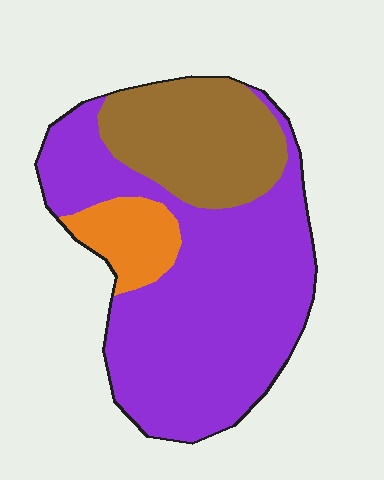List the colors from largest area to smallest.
From largest to smallest: purple, brown, orange.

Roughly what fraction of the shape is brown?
Brown takes up about one quarter (1/4) of the shape.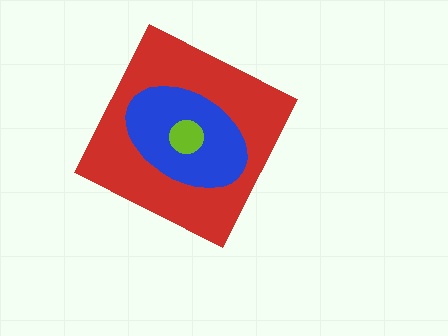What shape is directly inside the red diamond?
The blue ellipse.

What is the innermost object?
The lime circle.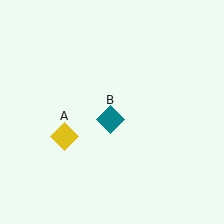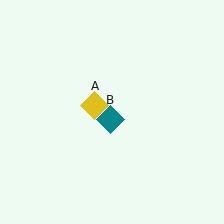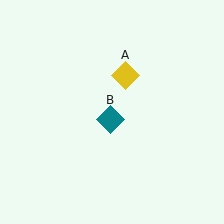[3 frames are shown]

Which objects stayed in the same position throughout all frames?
Teal diamond (object B) remained stationary.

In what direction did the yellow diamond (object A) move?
The yellow diamond (object A) moved up and to the right.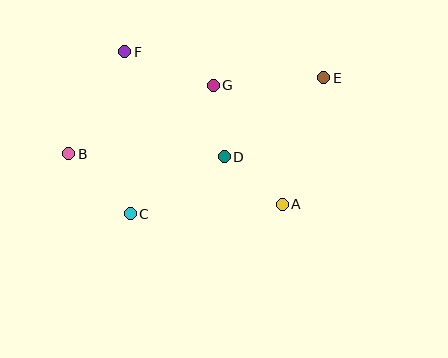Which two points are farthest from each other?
Points B and E are farthest from each other.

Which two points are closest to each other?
Points D and G are closest to each other.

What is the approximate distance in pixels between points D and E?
The distance between D and E is approximately 127 pixels.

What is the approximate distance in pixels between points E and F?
The distance between E and F is approximately 201 pixels.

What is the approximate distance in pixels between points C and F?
The distance between C and F is approximately 162 pixels.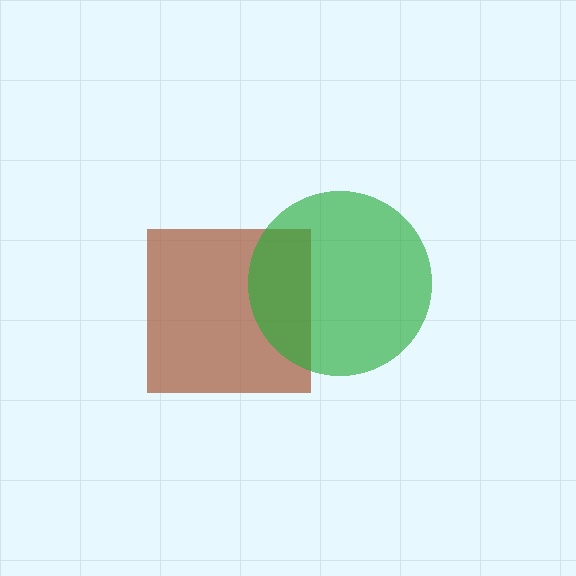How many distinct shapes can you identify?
There are 2 distinct shapes: a brown square, a green circle.